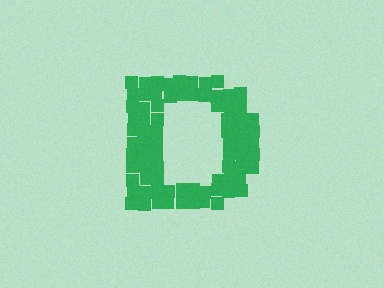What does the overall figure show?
The overall figure shows the letter D.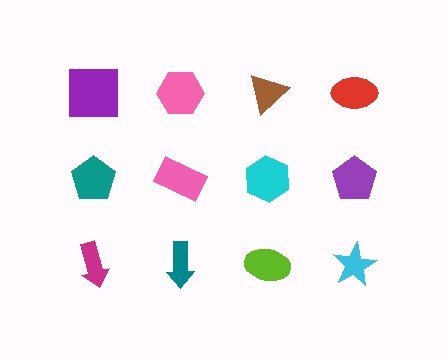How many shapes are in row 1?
4 shapes.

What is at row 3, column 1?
A magenta arrow.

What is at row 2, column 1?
A teal pentagon.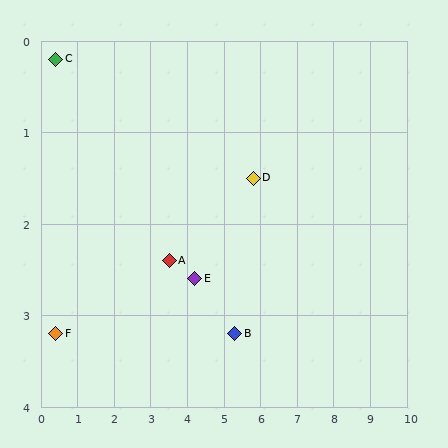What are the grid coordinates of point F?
Point F is at approximately (0.4, 3.2).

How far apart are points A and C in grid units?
Points A and C are about 3.8 grid units apart.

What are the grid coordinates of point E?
Point E is at approximately (4.2, 2.6).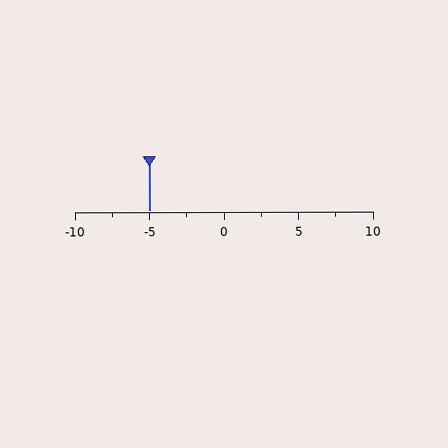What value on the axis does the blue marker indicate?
The marker indicates approximately -5.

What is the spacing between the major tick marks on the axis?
The major ticks are spaced 5 apart.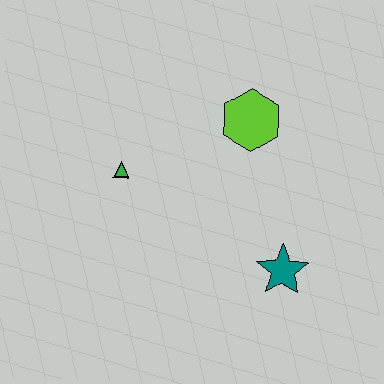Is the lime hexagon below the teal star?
No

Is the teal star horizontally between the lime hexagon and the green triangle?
No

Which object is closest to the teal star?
The lime hexagon is closest to the teal star.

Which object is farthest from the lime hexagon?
The teal star is farthest from the lime hexagon.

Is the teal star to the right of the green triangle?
Yes